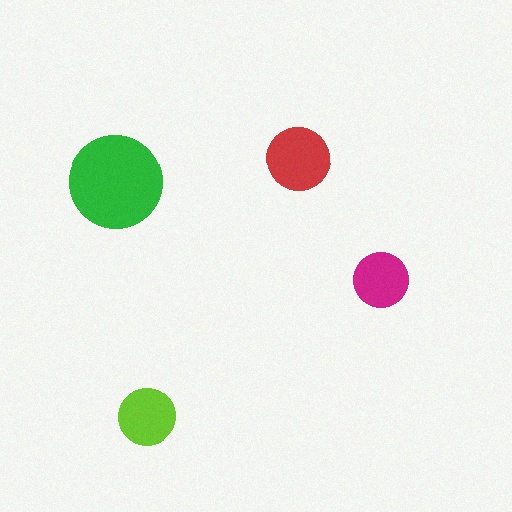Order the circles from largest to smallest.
the green one, the red one, the lime one, the magenta one.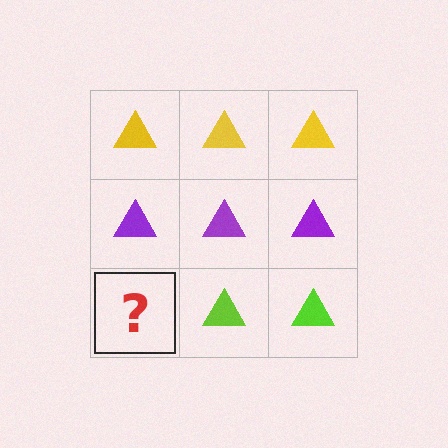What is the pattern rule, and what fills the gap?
The rule is that each row has a consistent color. The gap should be filled with a lime triangle.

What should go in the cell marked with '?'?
The missing cell should contain a lime triangle.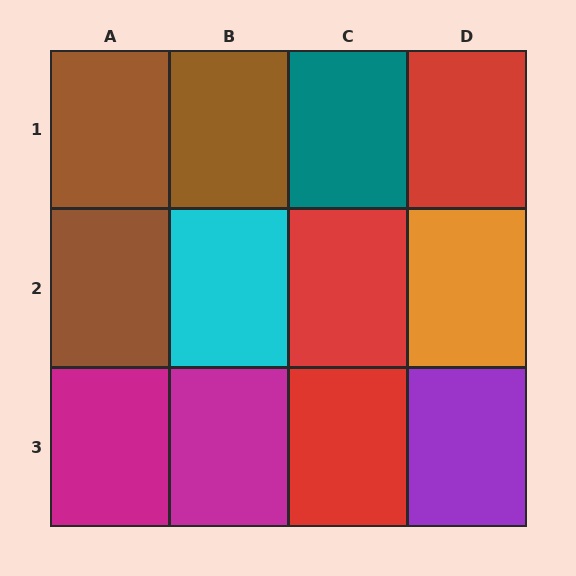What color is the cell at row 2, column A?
Brown.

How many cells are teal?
1 cell is teal.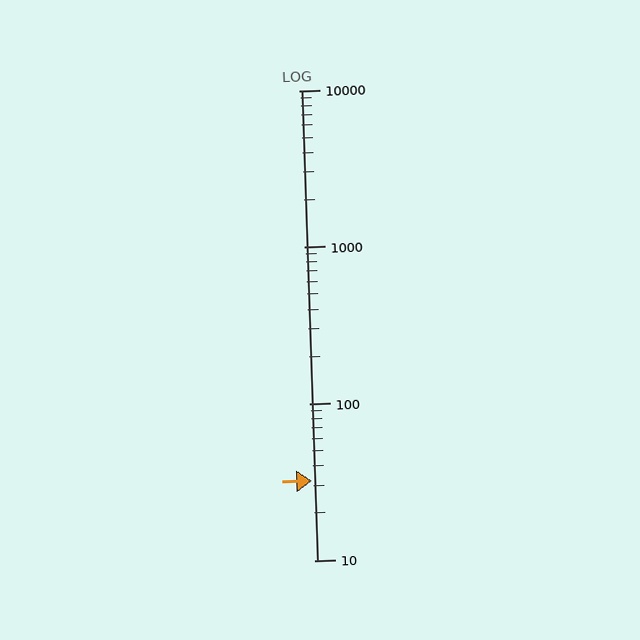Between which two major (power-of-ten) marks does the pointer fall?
The pointer is between 10 and 100.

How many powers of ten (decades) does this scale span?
The scale spans 3 decades, from 10 to 10000.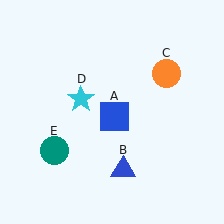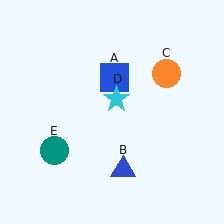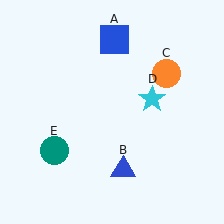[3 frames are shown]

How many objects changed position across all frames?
2 objects changed position: blue square (object A), cyan star (object D).